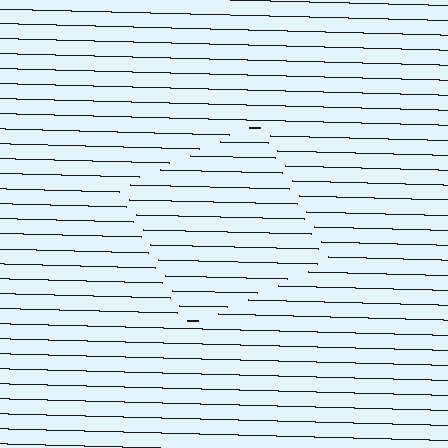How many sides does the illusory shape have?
4 sides — the line-ends trace a square.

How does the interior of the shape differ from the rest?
The interior of the shape contains the same grating, shifted by half a period — the contour is defined by the phase discontinuity where line-ends from the inner and outer gratings abut.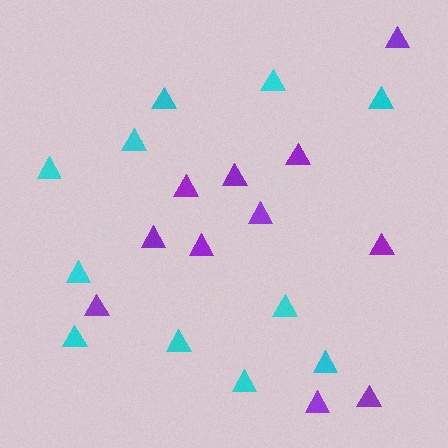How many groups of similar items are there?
There are 2 groups: one group of cyan triangles (11) and one group of purple triangles (11).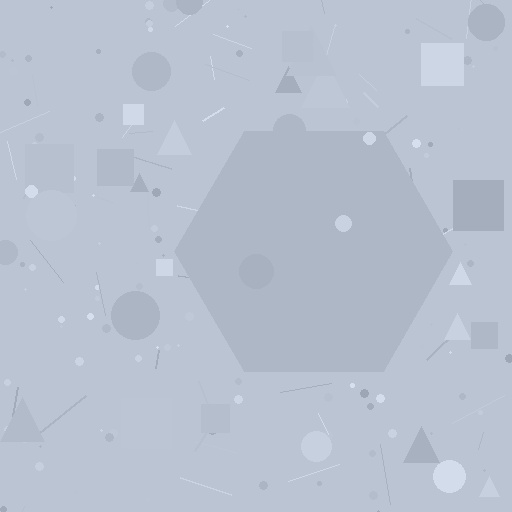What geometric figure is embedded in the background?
A hexagon is embedded in the background.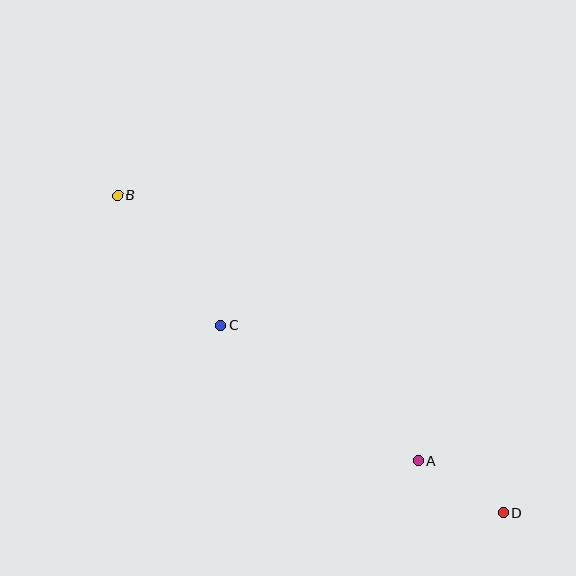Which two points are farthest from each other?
Points B and D are farthest from each other.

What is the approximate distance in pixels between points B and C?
The distance between B and C is approximately 165 pixels.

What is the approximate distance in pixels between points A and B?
The distance between A and B is approximately 401 pixels.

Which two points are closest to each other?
Points A and D are closest to each other.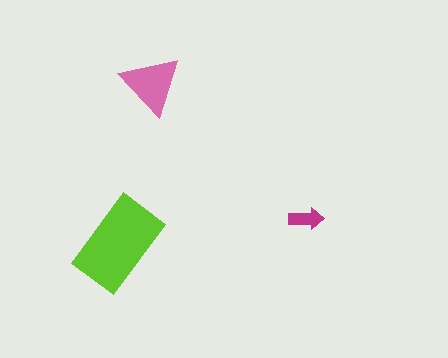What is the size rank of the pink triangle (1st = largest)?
2nd.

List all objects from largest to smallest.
The lime rectangle, the pink triangle, the magenta arrow.